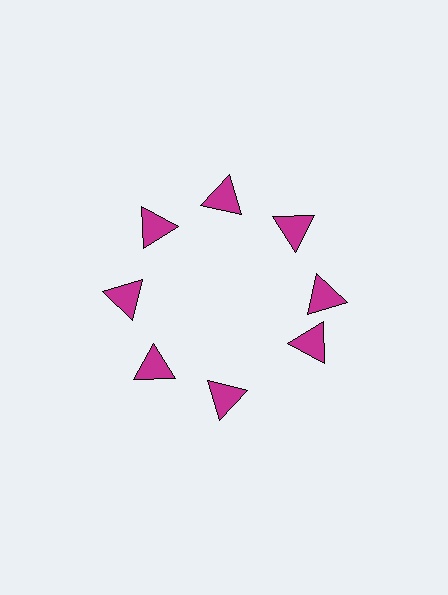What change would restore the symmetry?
The symmetry would be restored by rotating it back into even spacing with its neighbors so that all 8 triangles sit at equal angles and equal distance from the center.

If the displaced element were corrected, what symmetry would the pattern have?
It would have 8-fold rotational symmetry — the pattern would map onto itself every 45 degrees.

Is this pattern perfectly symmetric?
No. The 8 magenta triangles are arranged in a ring, but one element near the 4 o'clock position is rotated out of alignment along the ring, breaking the 8-fold rotational symmetry.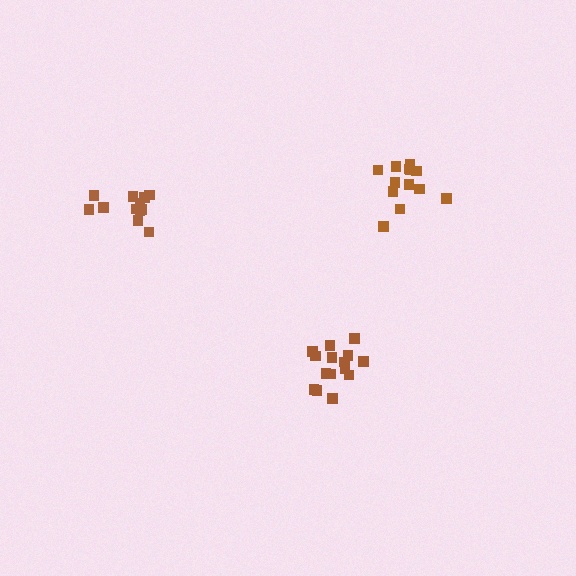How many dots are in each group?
Group 1: 15 dots, Group 2: 12 dots, Group 3: 13 dots (40 total).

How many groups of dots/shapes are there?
There are 3 groups.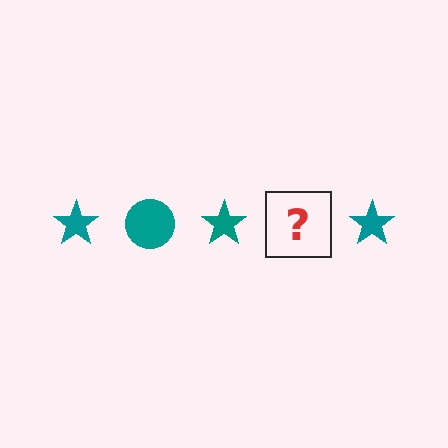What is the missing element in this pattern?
The missing element is a teal circle.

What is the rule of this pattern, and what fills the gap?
The rule is that the pattern cycles through star, circle shapes in teal. The gap should be filled with a teal circle.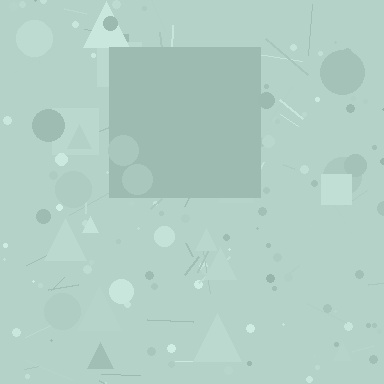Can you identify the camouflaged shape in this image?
The camouflaged shape is a square.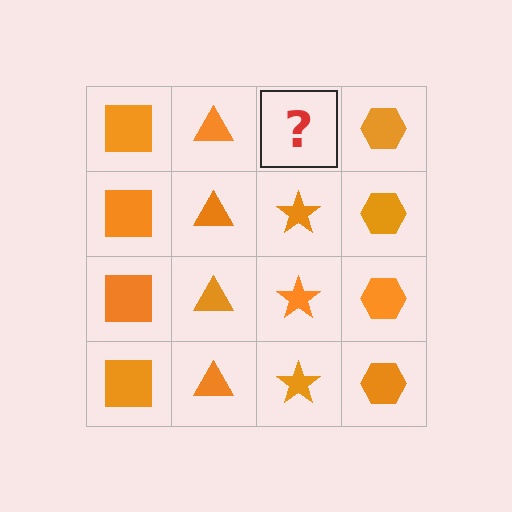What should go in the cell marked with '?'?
The missing cell should contain an orange star.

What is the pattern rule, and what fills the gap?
The rule is that each column has a consistent shape. The gap should be filled with an orange star.